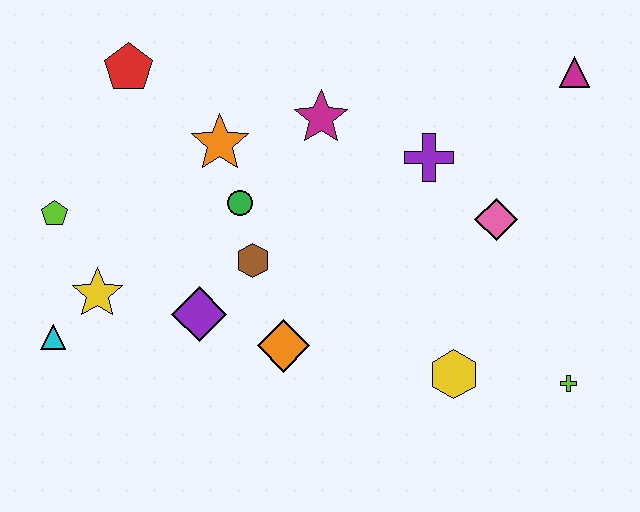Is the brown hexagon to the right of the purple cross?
No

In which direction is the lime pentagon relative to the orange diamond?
The lime pentagon is to the left of the orange diamond.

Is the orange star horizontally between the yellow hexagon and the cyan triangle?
Yes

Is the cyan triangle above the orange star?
No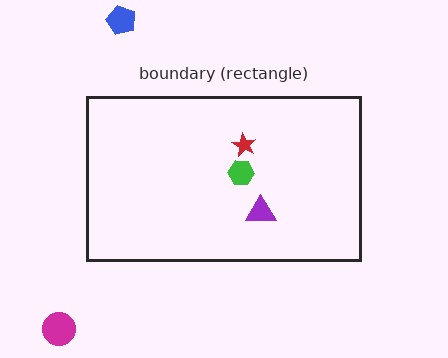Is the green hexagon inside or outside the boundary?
Inside.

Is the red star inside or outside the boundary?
Inside.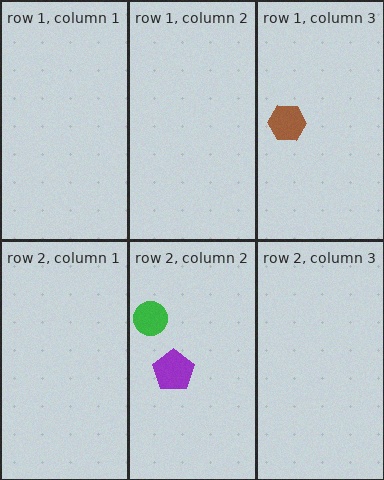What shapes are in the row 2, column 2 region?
The green circle, the purple pentagon.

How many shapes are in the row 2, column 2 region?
2.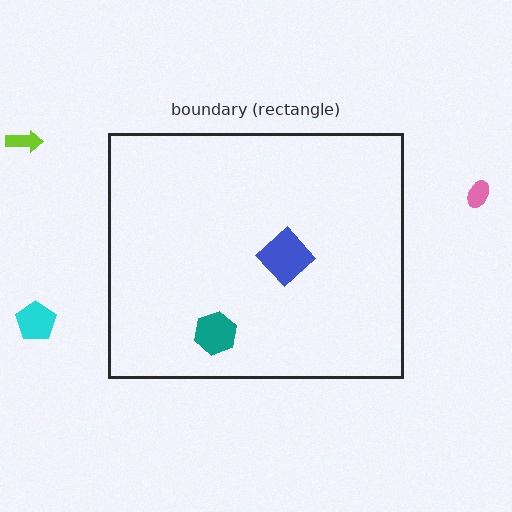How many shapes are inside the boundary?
2 inside, 3 outside.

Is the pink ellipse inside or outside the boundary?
Outside.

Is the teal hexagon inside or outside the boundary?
Inside.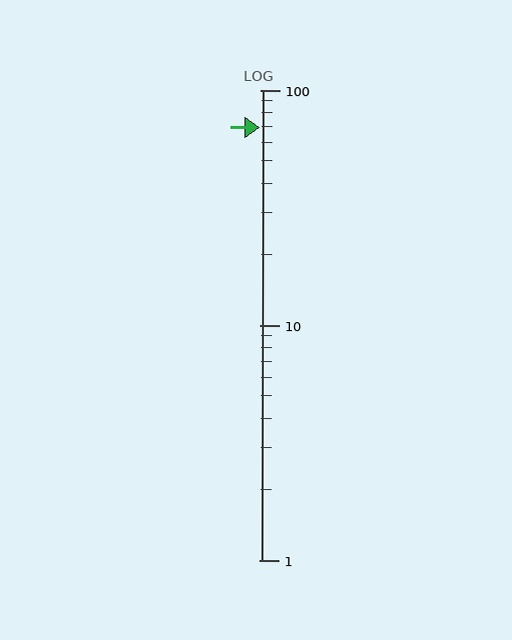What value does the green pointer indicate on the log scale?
The pointer indicates approximately 69.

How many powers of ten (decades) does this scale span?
The scale spans 2 decades, from 1 to 100.